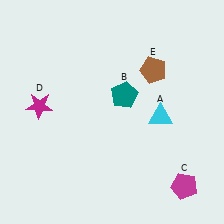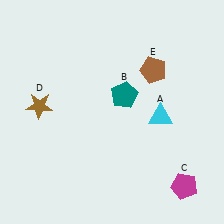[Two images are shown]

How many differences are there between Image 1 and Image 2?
There is 1 difference between the two images.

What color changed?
The star (D) changed from magenta in Image 1 to brown in Image 2.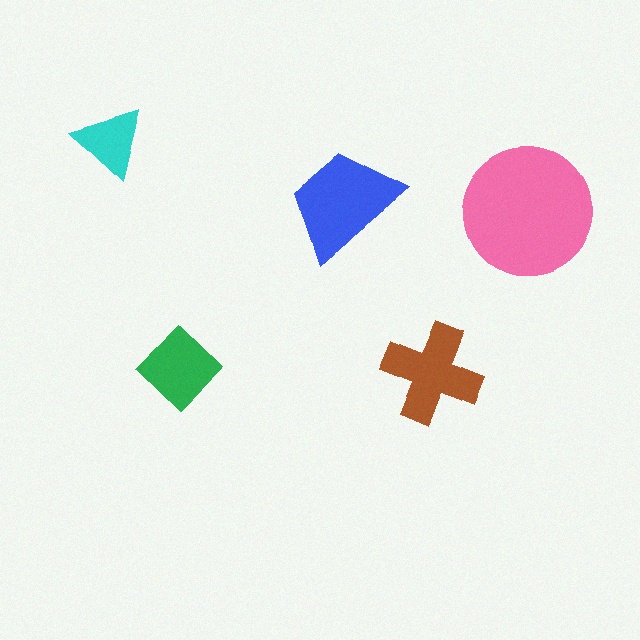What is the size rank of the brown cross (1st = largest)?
3rd.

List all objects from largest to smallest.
The pink circle, the blue trapezoid, the brown cross, the green diamond, the cyan triangle.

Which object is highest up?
The cyan triangle is topmost.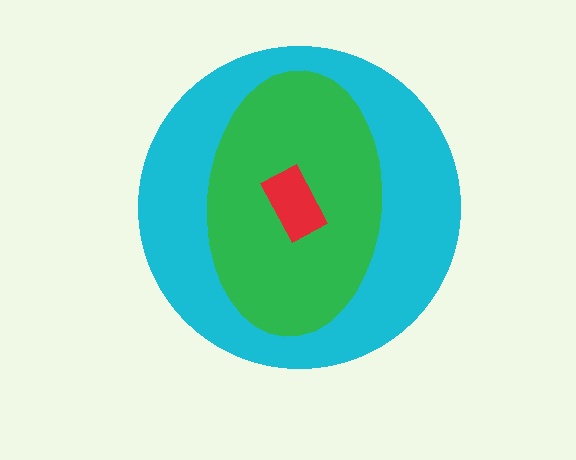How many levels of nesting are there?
3.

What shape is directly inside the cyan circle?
The green ellipse.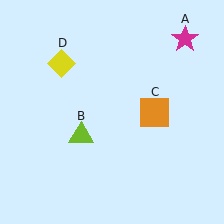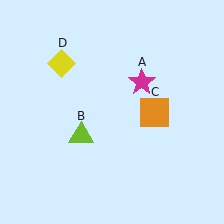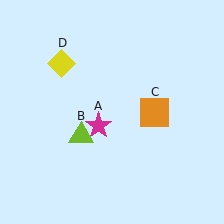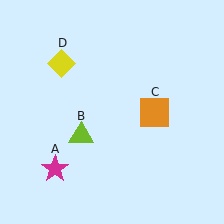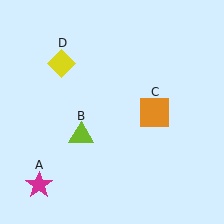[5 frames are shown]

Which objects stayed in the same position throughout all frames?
Lime triangle (object B) and orange square (object C) and yellow diamond (object D) remained stationary.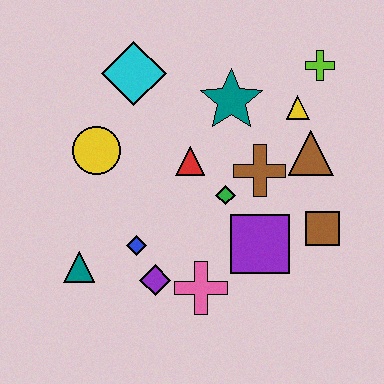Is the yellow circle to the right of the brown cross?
No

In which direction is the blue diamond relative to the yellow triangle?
The blue diamond is to the left of the yellow triangle.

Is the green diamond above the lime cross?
No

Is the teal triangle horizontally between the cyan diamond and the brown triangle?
No